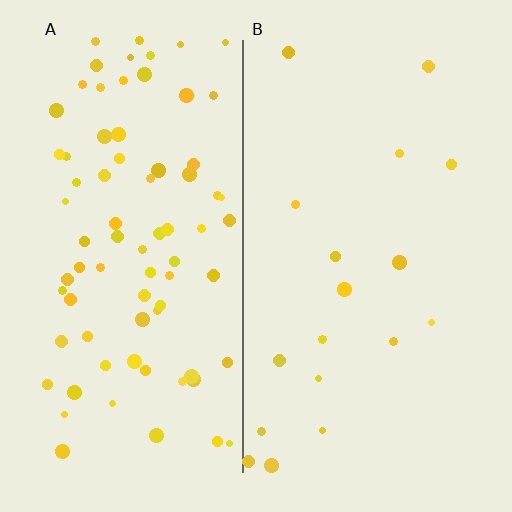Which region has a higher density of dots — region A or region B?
A (the left).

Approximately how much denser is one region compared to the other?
Approximately 4.4× — region A over region B.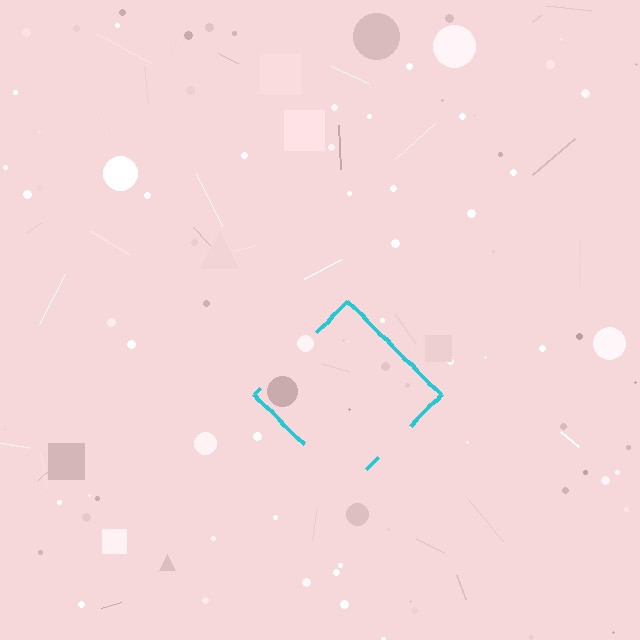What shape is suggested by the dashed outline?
The dashed outline suggests a diamond.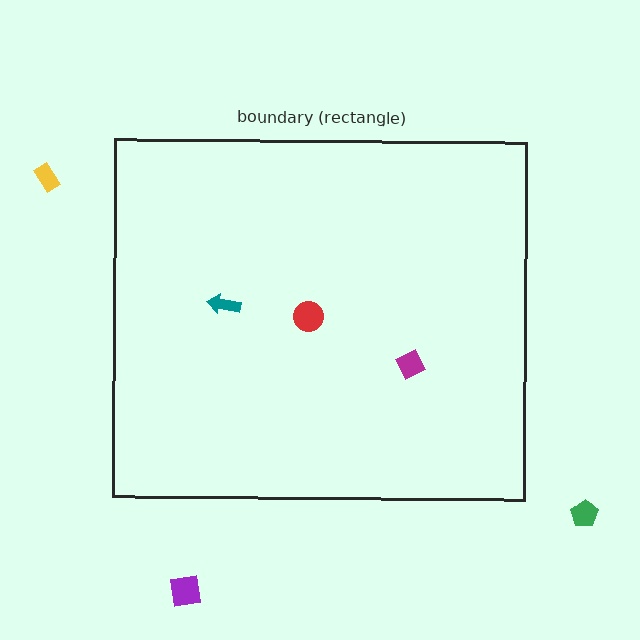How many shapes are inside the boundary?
3 inside, 3 outside.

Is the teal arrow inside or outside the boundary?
Inside.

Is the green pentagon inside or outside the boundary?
Outside.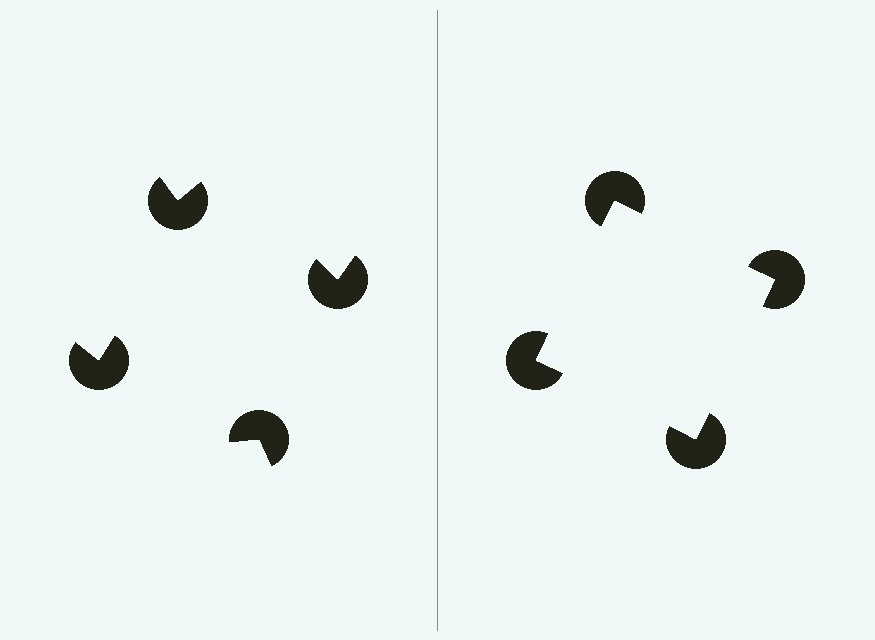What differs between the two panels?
The pac-man discs are positioned identically on both sides; only the wedge orientations differ. On the right they align to a square; on the left they are misaligned.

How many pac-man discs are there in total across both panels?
8 — 4 on each side.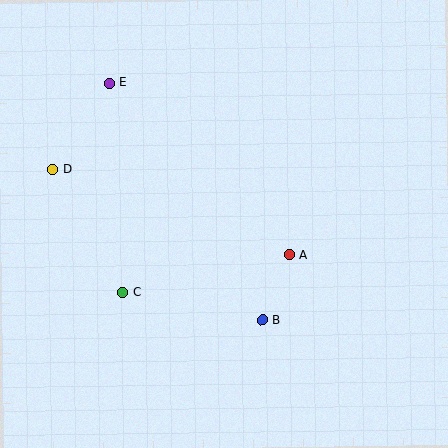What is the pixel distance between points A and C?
The distance between A and C is 171 pixels.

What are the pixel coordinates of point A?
Point A is at (290, 255).